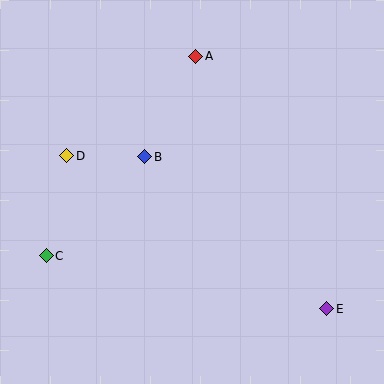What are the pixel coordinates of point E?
Point E is at (327, 309).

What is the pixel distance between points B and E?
The distance between B and E is 237 pixels.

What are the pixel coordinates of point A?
Point A is at (196, 56).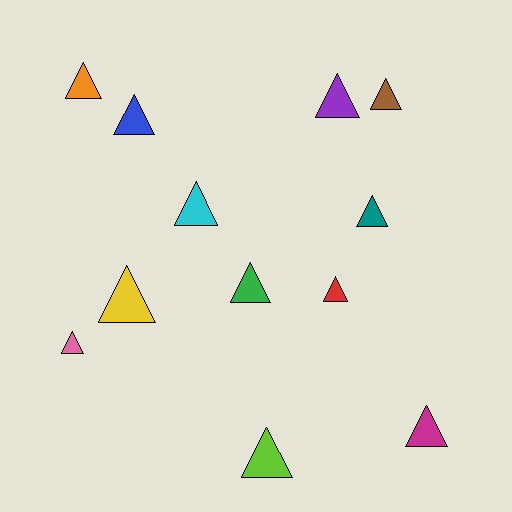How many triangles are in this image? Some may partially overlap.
There are 12 triangles.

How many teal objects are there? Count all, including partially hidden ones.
There is 1 teal object.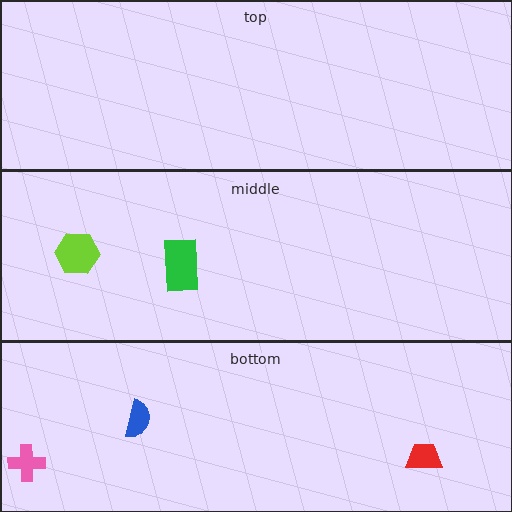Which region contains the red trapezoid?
The bottom region.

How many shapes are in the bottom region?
3.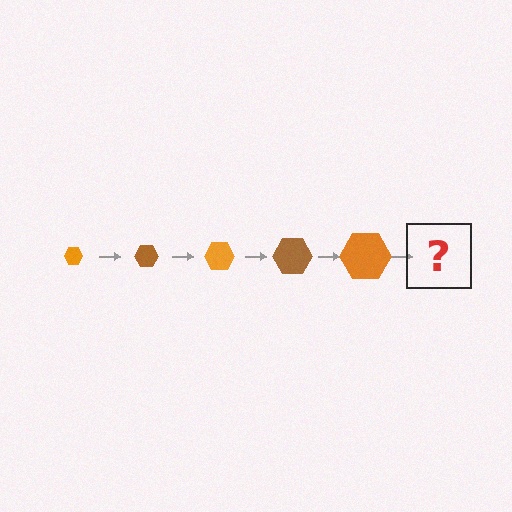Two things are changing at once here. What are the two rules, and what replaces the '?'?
The two rules are that the hexagon grows larger each step and the color cycles through orange and brown. The '?' should be a brown hexagon, larger than the previous one.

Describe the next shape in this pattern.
It should be a brown hexagon, larger than the previous one.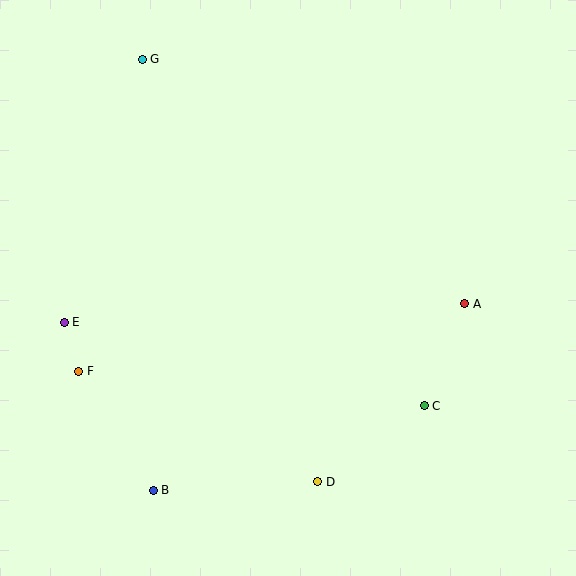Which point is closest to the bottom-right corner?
Point C is closest to the bottom-right corner.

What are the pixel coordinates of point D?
Point D is at (318, 482).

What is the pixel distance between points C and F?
The distance between C and F is 347 pixels.